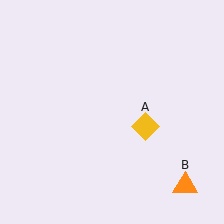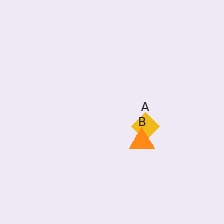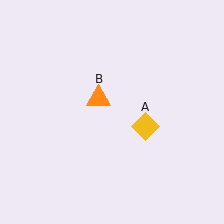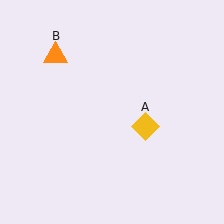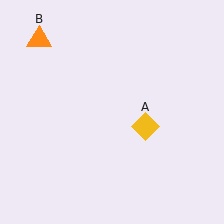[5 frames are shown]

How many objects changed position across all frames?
1 object changed position: orange triangle (object B).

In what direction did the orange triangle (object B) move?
The orange triangle (object B) moved up and to the left.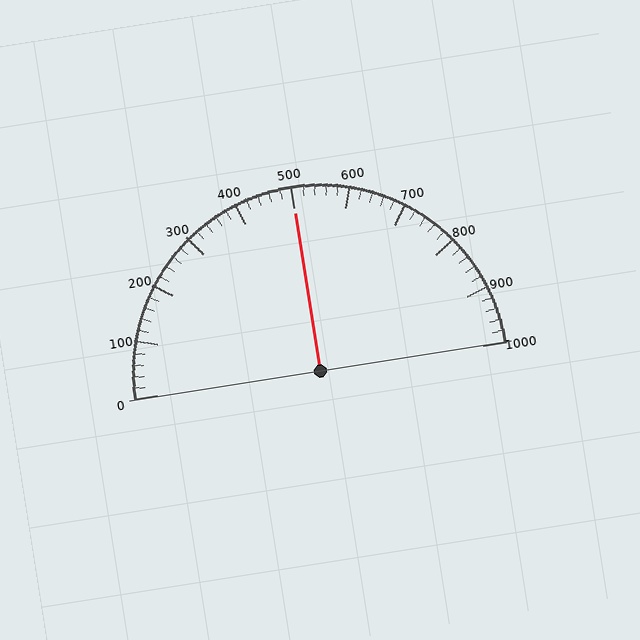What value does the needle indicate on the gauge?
The needle indicates approximately 500.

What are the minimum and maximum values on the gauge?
The gauge ranges from 0 to 1000.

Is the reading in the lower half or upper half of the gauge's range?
The reading is in the upper half of the range (0 to 1000).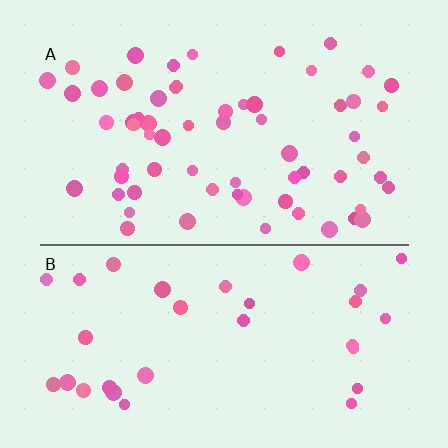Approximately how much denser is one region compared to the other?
Approximately 1.9× — region A over region B.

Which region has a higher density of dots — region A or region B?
A (the top).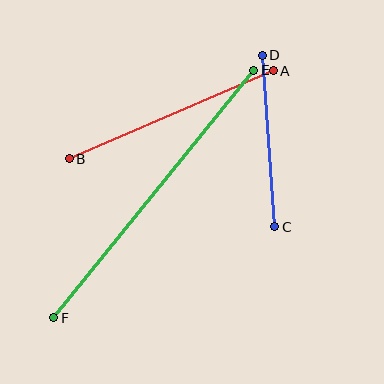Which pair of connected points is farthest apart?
Points E and F are farthest apart.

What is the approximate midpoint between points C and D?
The midpoint is at approximately (268, 141) pixels.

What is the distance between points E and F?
The distance is approximately 318 pixels.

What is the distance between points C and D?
The distance is approximately 172 pixels.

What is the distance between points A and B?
The distance is approximately 222 pixels.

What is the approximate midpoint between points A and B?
The midpoint is at approximately (171, 115) pixels.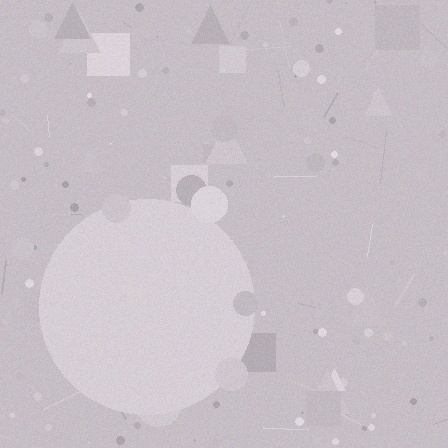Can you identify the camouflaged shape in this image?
The camouflaged shape is a circle.